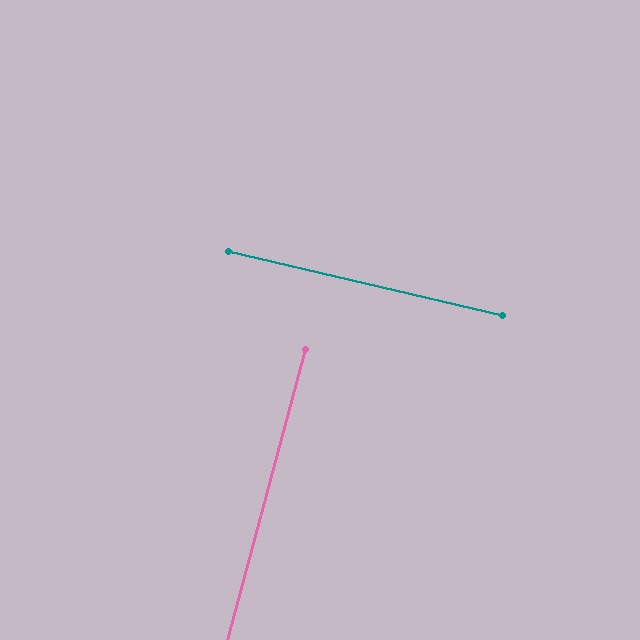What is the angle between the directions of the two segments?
Approximately 88 degrees.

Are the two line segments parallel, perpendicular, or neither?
Perpendicular — they meet at approximately 88°.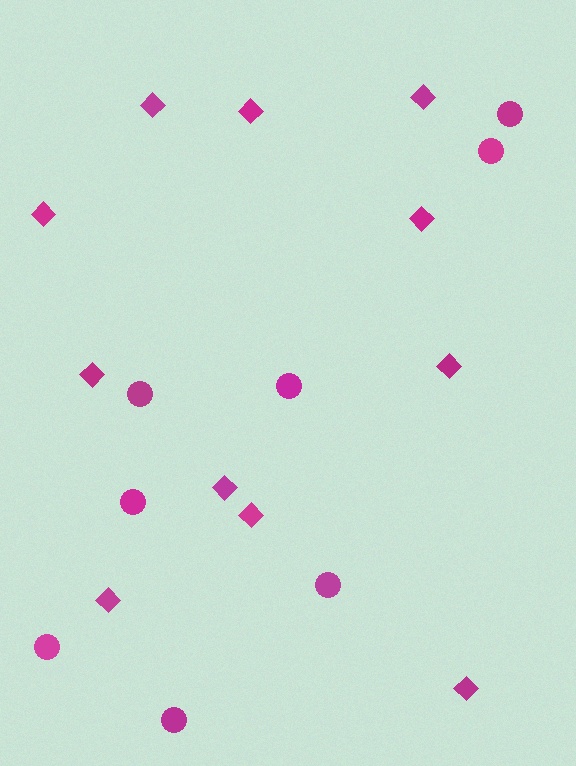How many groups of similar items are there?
There are 2 groups: one group of circles (8) and one group of diamonds (11).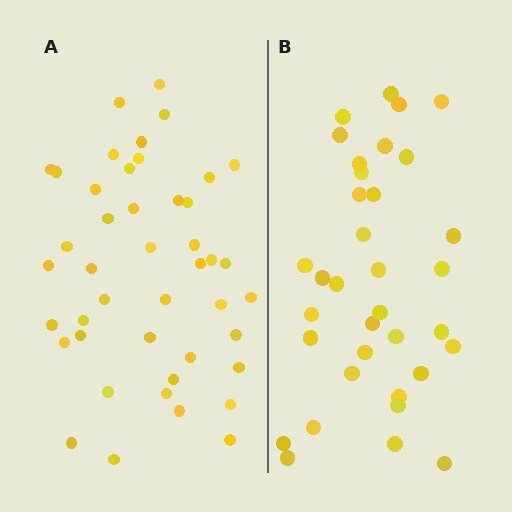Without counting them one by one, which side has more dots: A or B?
Region A (the left region) has more dots.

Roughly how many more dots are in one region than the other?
Region A has roughly 8 or so more dots than region B.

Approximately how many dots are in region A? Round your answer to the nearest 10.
About 40 dots. (The exact count is 44, which rounds to 40.)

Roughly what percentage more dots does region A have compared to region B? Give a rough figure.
About 25% more.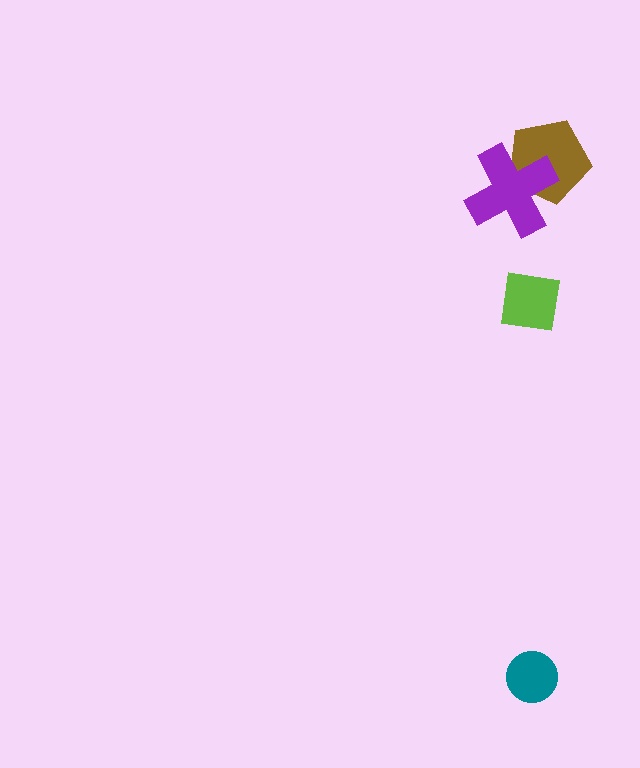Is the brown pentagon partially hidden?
Yes, it is partially covered by another shape.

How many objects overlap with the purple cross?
1 object overlaps with the purple cross.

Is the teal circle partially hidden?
No, no other shape covers it.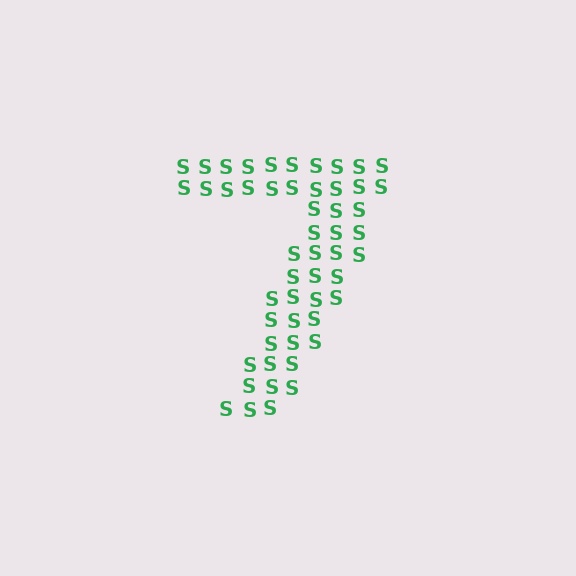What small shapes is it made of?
It is made of small letter S's.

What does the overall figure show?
The overall figure shows the digit 7.